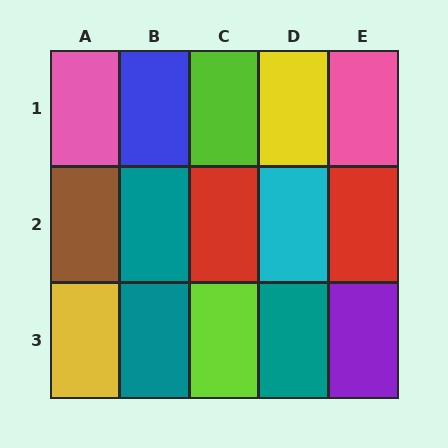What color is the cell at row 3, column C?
Lime.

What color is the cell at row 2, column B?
Teal.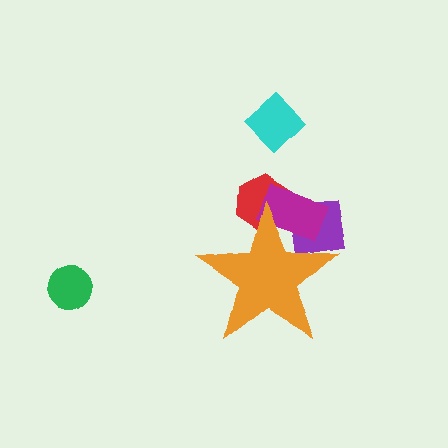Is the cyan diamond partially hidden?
No, the cyan diamond is fully visible.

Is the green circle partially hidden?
No, the green circle is fully visible.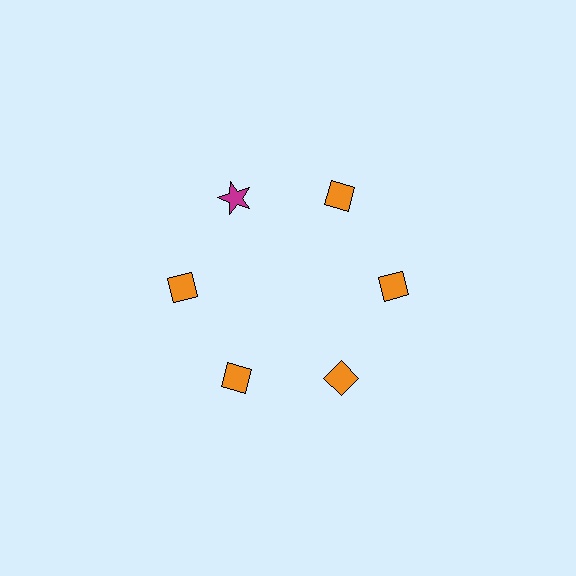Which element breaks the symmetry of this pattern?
The magenta star at roughly the 11 o'clock position breaks the symmetry. All other shapes are orange diamonds.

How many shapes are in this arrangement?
There are 6 shapes arranged in a ring pattern.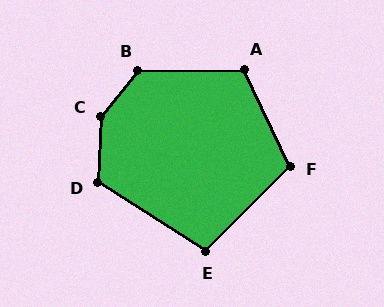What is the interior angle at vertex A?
Approximately 115 degrees (obtuse).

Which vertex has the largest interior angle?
C, at approximately 143 degrees.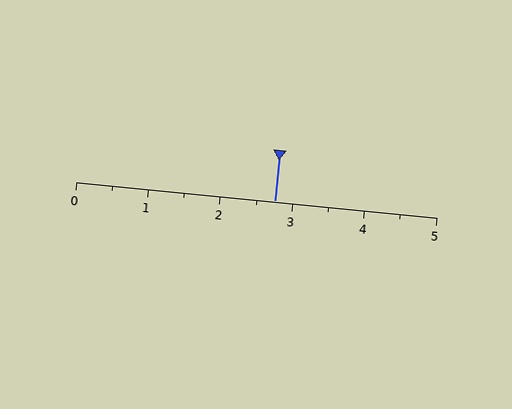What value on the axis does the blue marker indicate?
The marker indicates approximately 2.8.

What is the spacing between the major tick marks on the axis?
The major ticks are spaced 1 apart.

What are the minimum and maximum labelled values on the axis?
The axis runs from 0 to 5.